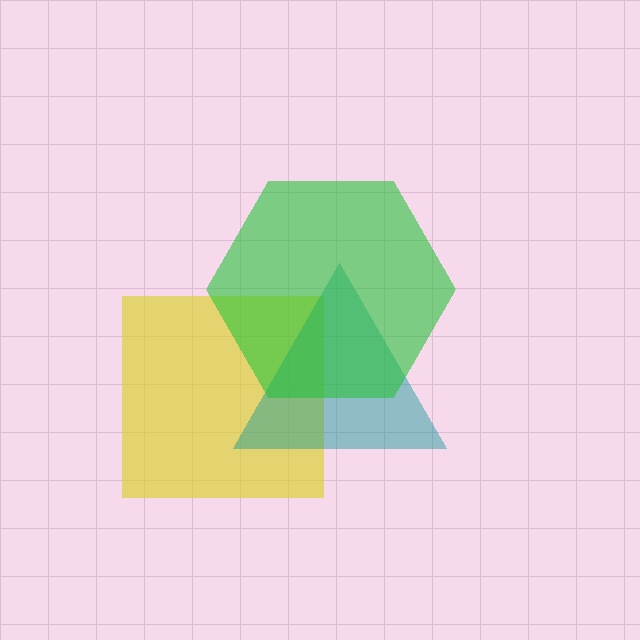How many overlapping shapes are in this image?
There are 3 overlapping shapes in the image.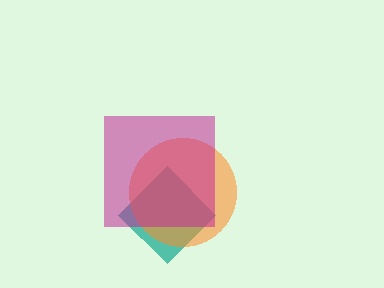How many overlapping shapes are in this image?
There are 3 overlapping shapes in the image.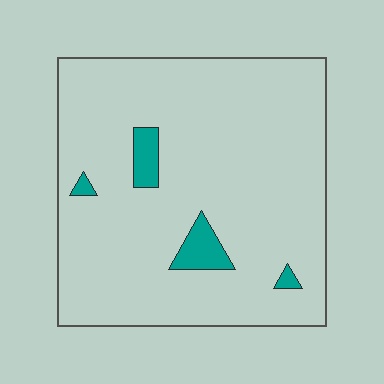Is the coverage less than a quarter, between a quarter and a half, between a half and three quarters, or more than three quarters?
Less than a quarter.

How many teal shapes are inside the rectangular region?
4.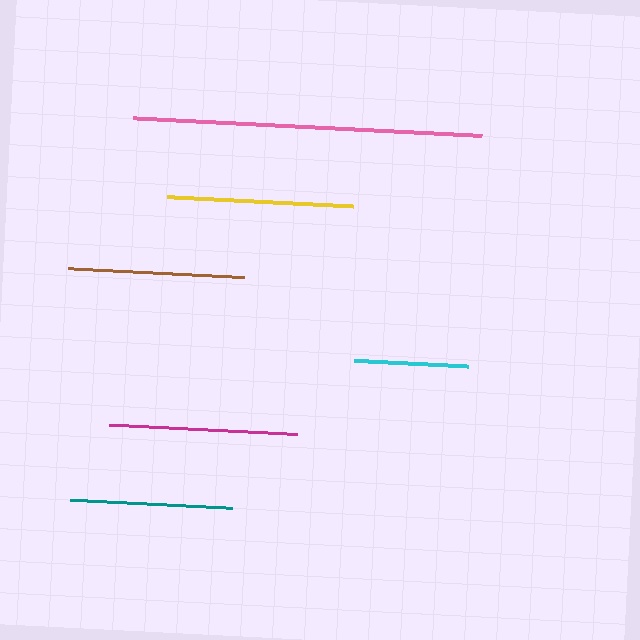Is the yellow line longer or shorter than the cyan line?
The yellow line is longer than the cyan line.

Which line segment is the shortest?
The cyan line is the shortest at approximately 114 pixels.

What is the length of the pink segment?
The pink segment is approximately 349 pixels long.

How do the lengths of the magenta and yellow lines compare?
The magenta and yellow lines are approximately the same length.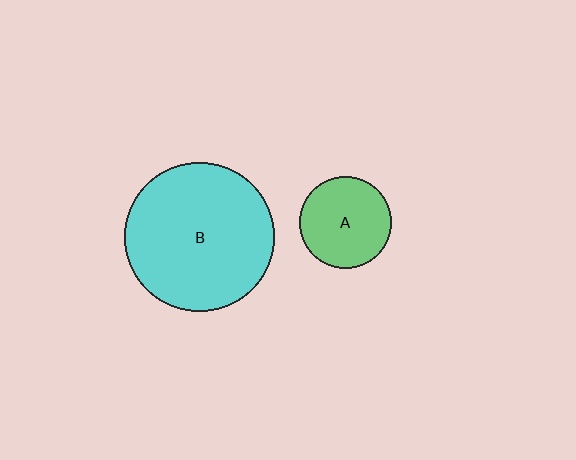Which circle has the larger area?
Circle B (cyan).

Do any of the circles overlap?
No, none of the circles overlap.